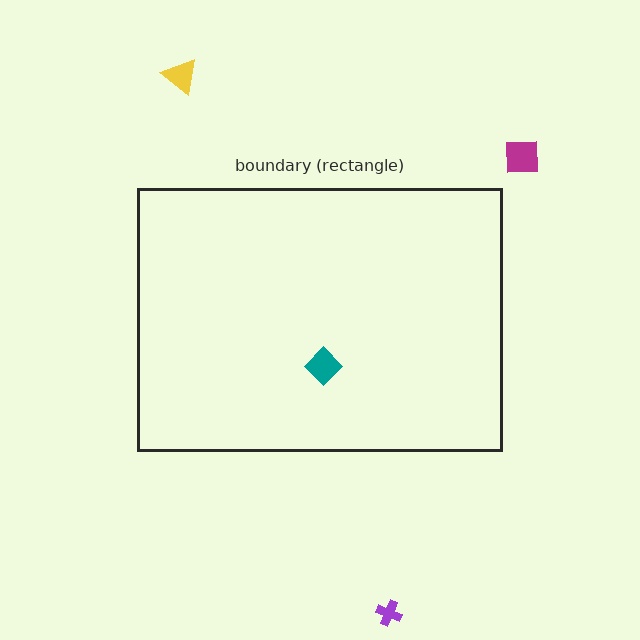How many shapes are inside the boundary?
1 inside, 3 outside.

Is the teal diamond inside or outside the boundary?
Inside.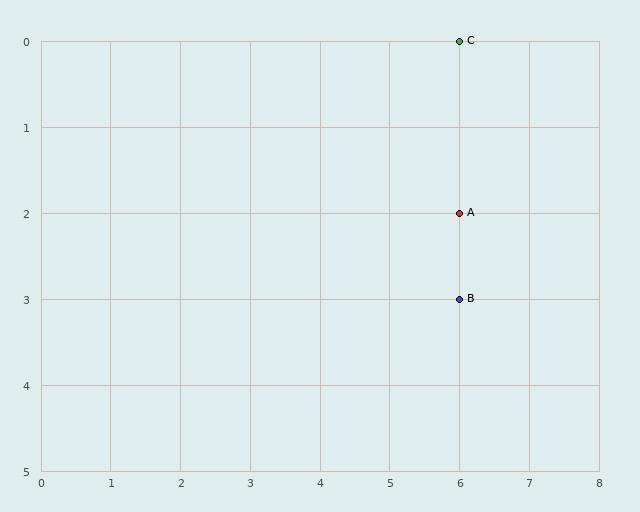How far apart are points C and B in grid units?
Points C and B are 3 rows apart.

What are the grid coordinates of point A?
Point A is at grid coordinates (6, 2).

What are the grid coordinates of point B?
Point B is at grid coordinates (6, 3).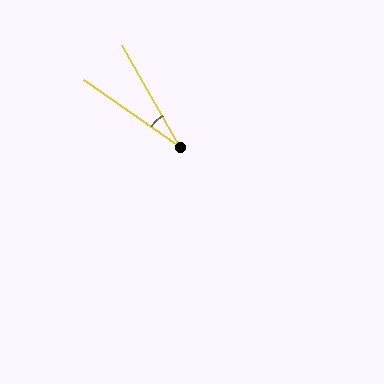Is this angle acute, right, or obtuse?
It is acute.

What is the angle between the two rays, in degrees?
Approximately 25 degrees.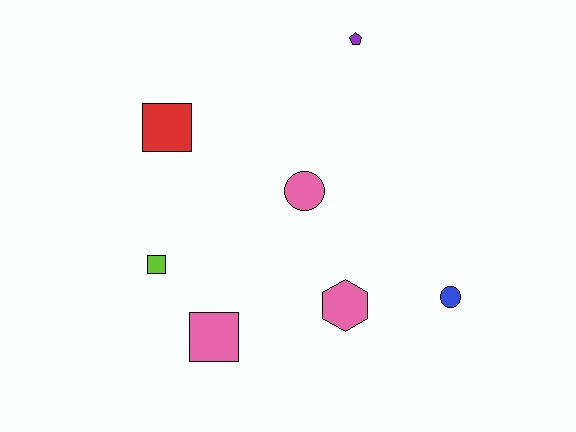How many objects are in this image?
There are 7 objects.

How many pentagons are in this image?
There is 1 pentagon.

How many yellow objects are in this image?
There are no yellow objects.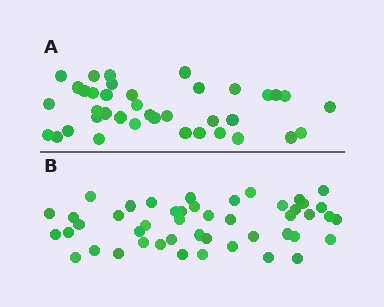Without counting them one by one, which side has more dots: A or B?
Region B (the bottom region) has more dots.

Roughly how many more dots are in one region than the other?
Region B has roughly 8 or so more dots than region A.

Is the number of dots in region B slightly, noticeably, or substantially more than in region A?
Region B has only slightly more — the two regions are fairly close. The ratio is roughly 1.2 to 1.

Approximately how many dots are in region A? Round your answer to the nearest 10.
About 40 dots. (The exact count is 38, which rounds to 40.)